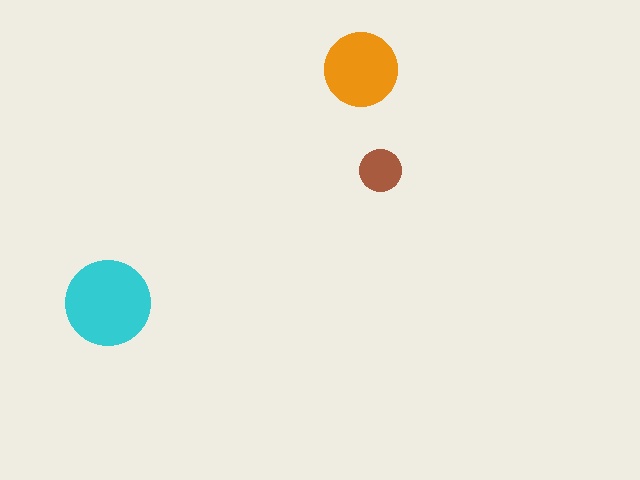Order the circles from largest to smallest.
the cyan one, the orange one, the brown one.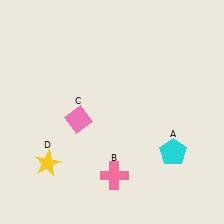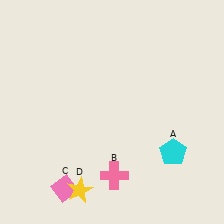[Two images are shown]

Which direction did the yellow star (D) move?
The yellow star (D) moved right.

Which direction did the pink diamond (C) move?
The pink diamond (C) moved down.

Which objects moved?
The objects that moved are: the pink diamond (C), the yellow star (D).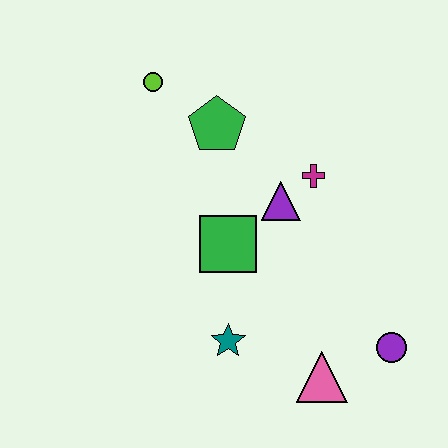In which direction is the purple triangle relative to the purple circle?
The purple triangle is above the purple circle.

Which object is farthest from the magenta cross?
The pink triangle is farthest from the magenta cross.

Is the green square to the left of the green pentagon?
No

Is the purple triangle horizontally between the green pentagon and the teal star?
No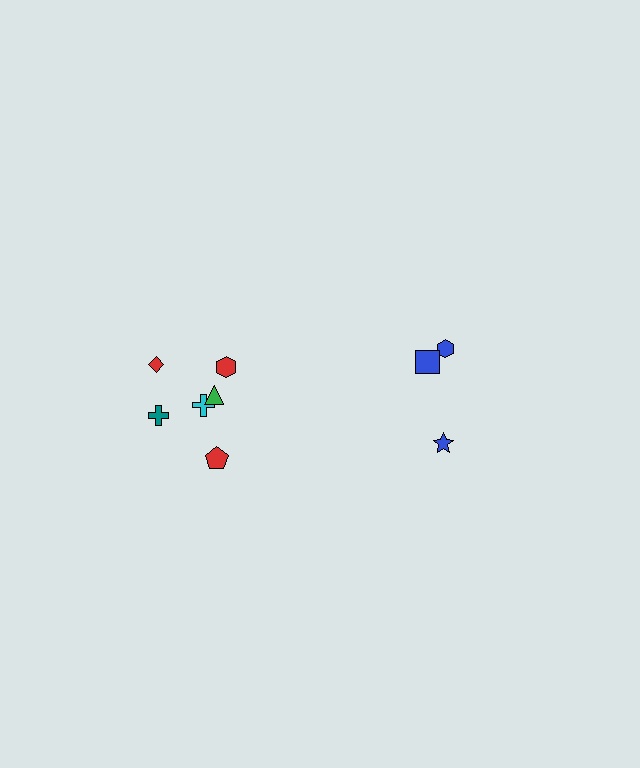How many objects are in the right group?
There are 3 objects.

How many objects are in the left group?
There are 6 objects.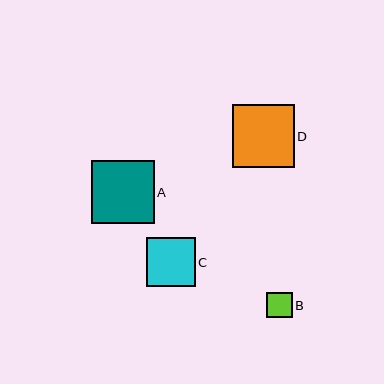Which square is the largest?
Square A is the largest with a size of approximately 63 pixels.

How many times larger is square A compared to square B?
Square A is approximately 2.5 times the size of square B.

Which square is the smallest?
Square B is the smallest with a size of approximately 25 pixels.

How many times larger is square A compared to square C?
Square A is approximately 1.3 times the size of square C.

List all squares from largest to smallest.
From largest to smallest: A, D, C, B.